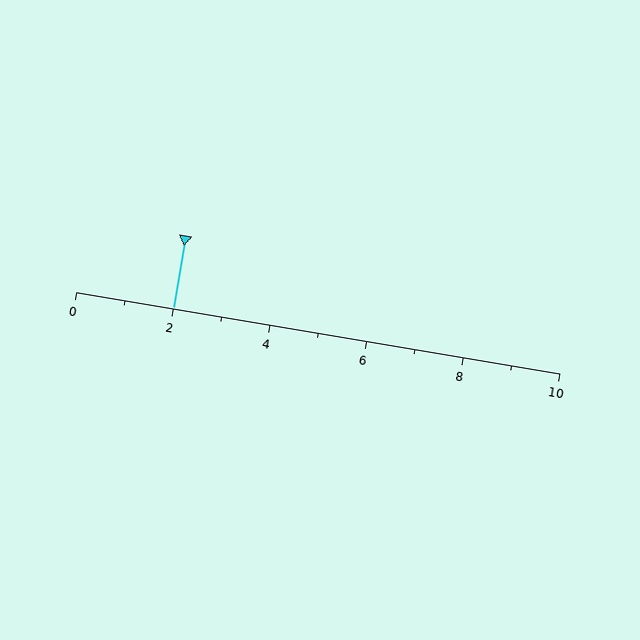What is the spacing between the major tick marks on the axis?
The major ticks are spaced 2 apart.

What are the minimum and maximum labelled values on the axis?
The axis runs from 0 to 10.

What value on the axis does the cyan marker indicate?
The marker indicates approximately 2.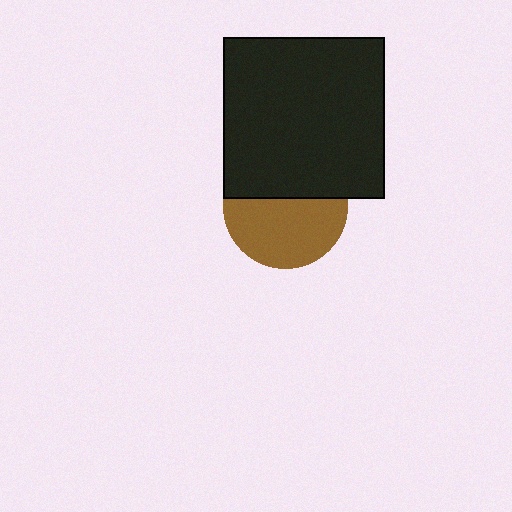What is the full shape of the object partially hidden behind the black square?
The partially hidden object is a brown circle.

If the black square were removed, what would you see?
You would see the complete brown circle.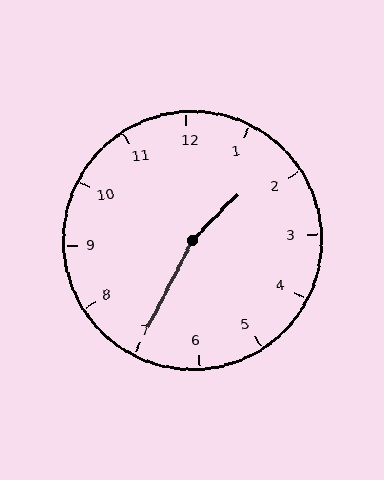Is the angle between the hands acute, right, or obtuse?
It is obtuse.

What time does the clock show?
1:35.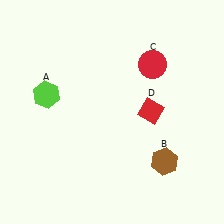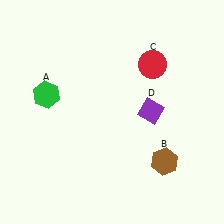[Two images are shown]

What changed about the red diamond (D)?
In Image 1, D is red. In Image 2, it changed to purple.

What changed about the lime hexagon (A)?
In Image 1, A is lime. In Image 2, it changed to green.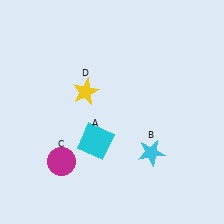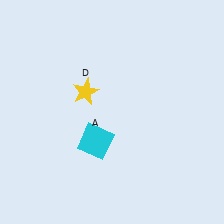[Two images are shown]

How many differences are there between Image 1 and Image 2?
There are 2 differences between the two images.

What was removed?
The cyan star (B), the magenta circle (C) were removed in Image 2.